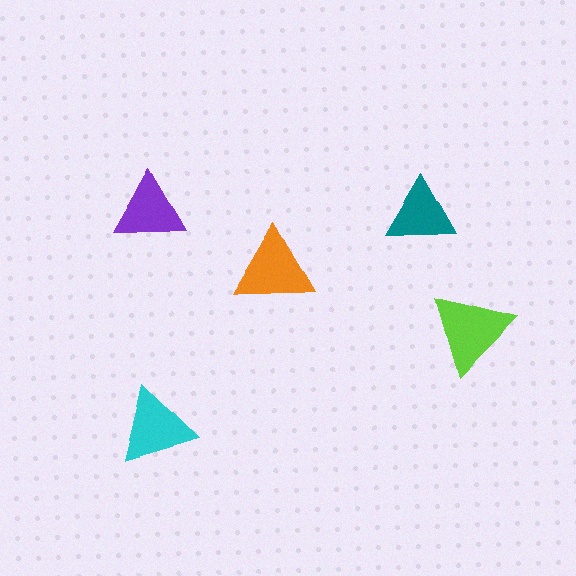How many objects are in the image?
There are 5 objects in the image.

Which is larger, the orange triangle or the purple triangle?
The orange one.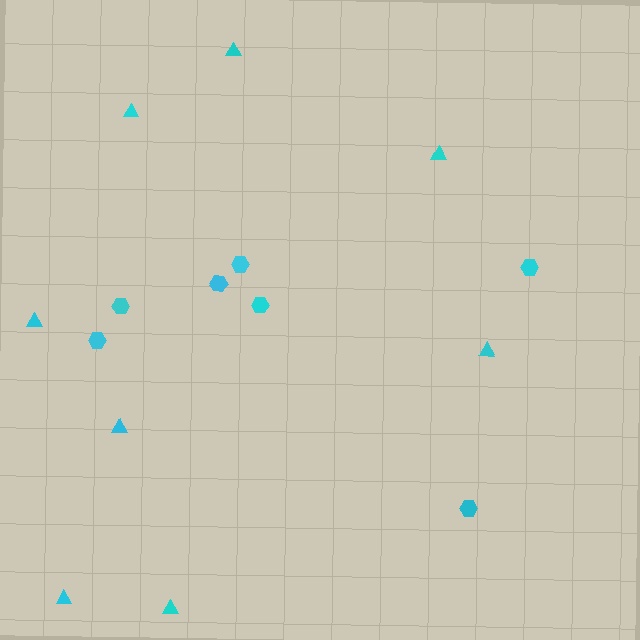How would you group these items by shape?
There are 2 groups: one group of triangles (8) and one group of hexagons (7).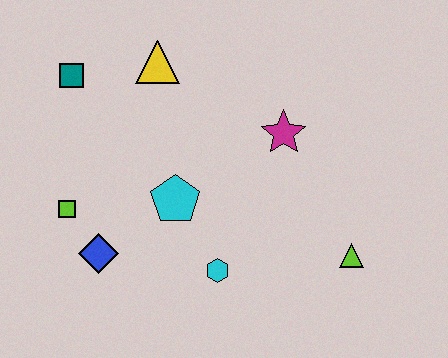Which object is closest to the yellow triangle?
The teal square is closest to the yellow triangle.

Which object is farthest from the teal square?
The lime triangle is farthest from the teal square.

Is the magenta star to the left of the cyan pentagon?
No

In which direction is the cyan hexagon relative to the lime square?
The cyan hexagon is to the right of the lime square.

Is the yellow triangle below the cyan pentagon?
No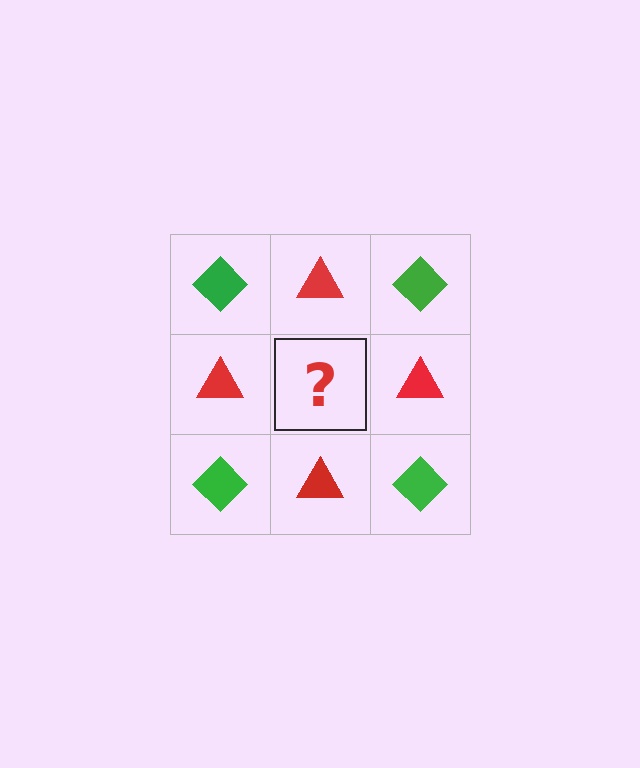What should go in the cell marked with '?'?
The missing cell should contain a green diamond.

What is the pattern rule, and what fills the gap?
The rule is that it alternates green diamond and red triangle in a checkerboard pattern. The gap should be filled with a green diamond.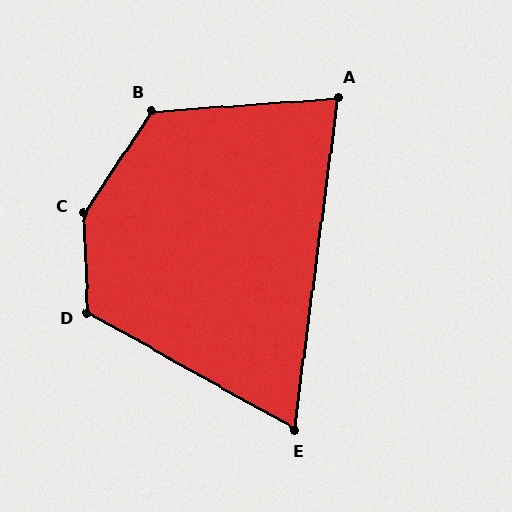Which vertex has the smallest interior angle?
E, at approximately 68 degrees.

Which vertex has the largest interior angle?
C, at approximately 144 degrees.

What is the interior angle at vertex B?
Approximately 128 degrees (obtuse).